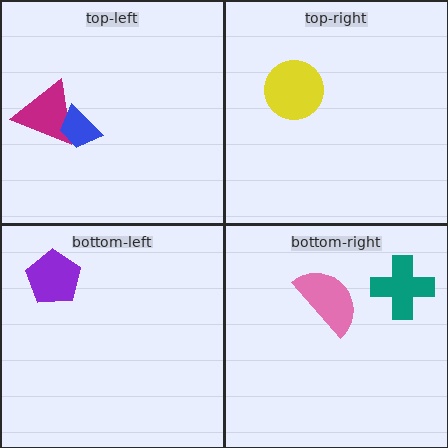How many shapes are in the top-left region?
2.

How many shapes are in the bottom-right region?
2.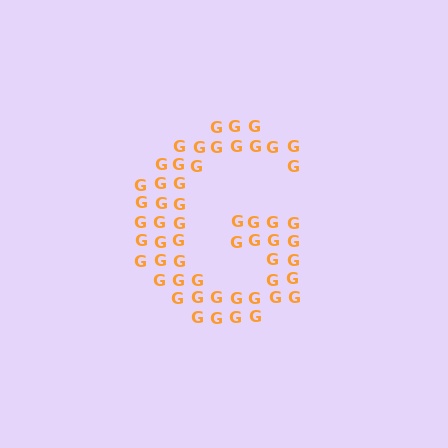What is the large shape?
The large shape is the letter G.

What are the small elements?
The small elements are letter G's.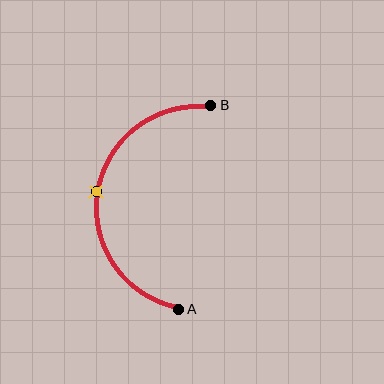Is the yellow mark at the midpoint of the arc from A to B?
Yes. The yellow mark lies on the arc at equal arc-length from both A and B — it is the arc midpoint.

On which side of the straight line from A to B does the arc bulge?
The arc bulges to the left of the straight line connecting A and B.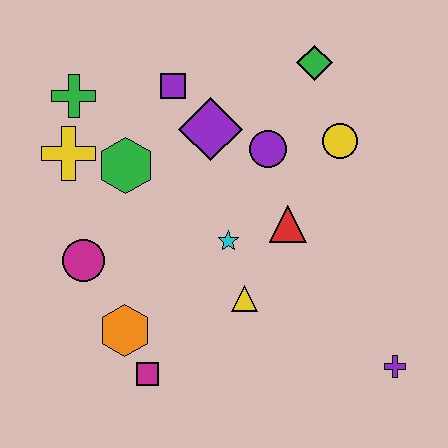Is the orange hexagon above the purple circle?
No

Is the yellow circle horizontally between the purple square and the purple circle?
No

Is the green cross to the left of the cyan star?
Yes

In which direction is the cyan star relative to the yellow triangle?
The cyan star is above the yellow triangle.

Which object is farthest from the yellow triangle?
The green cross is farthest from the yellow triangle.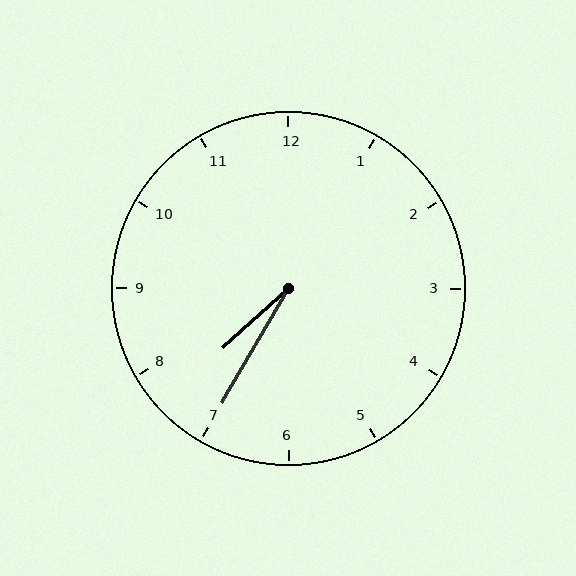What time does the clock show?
7:35.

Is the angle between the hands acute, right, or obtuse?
It is acute.